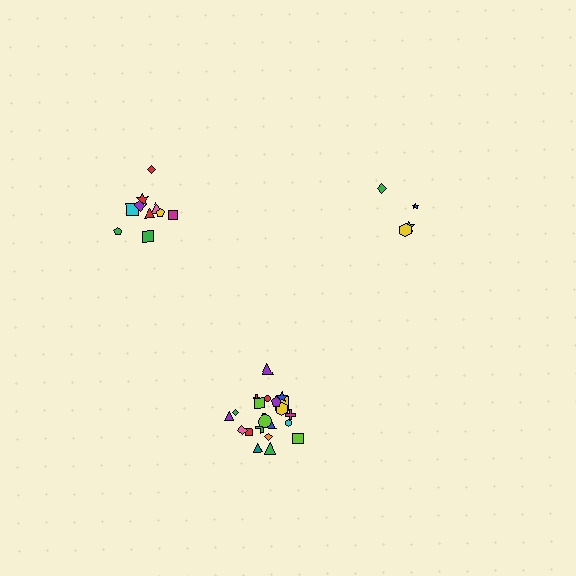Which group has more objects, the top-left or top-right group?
The top-left group.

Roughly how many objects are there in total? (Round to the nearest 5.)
Roughly 35 objects in total.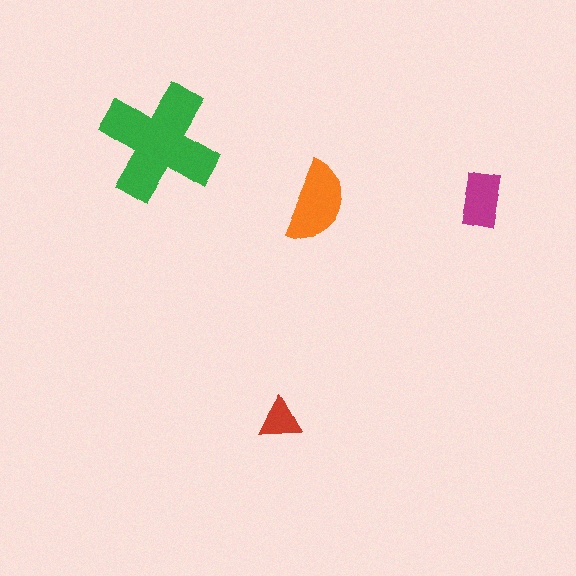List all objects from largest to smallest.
The green cross, the orange semicircle, the magenta rectangle, the red triangle.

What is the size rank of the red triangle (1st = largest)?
4th.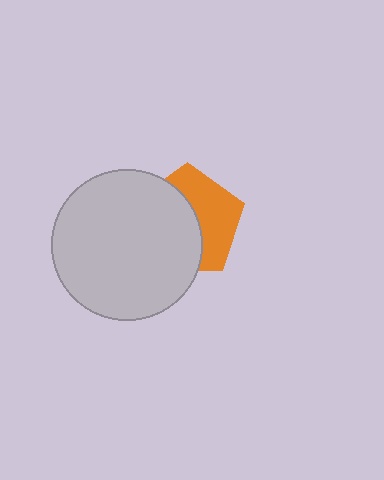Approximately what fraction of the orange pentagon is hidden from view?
Roughly 56% of the orange pentagon is hidden behind the light gray circle.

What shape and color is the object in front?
The object in front is a light gray circle.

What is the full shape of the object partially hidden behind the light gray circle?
The partially hidden object is an orange pentagon.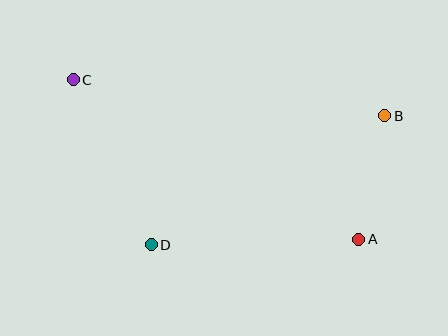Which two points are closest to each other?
Points A and B are closest to each other.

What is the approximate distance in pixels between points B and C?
The distance between B and C is approximately 313 pixels.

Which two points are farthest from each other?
Points A and C are farthest from each other.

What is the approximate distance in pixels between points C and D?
The distance between C and D is approximately 183 pixels.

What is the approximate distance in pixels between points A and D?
The distance between A and D is approximately 207 pixels.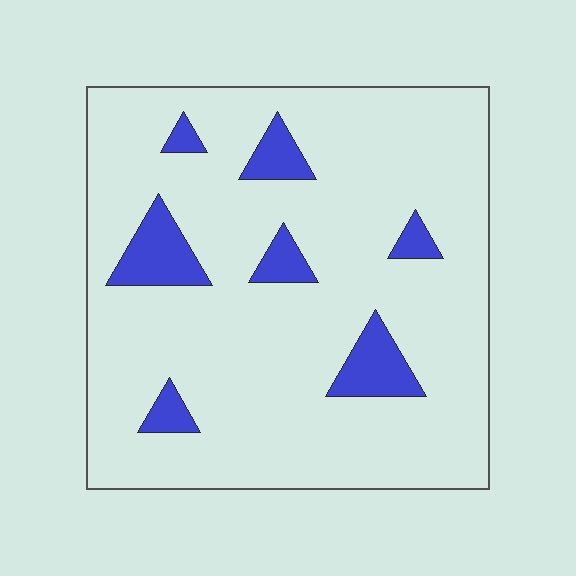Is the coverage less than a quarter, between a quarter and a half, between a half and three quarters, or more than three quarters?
Less than a quarter.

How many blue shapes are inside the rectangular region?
7.